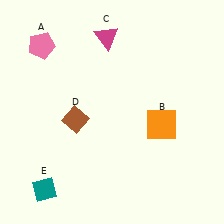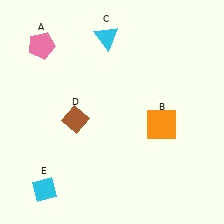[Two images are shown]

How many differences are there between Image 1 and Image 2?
There are 2 differences between the two images.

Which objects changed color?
C changed from magenta to cyan. E changed from teal to cyan.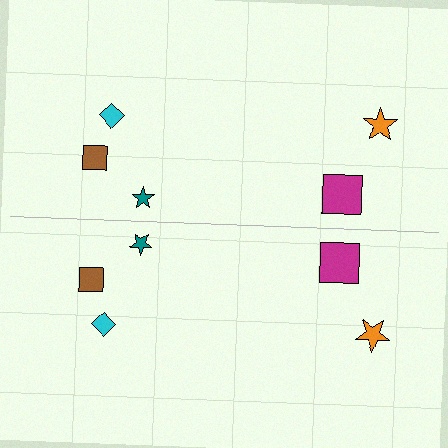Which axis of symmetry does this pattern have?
The pattern has a horizontal axis of symmetry running through the center of the image.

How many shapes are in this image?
There are 10 shapes in this image.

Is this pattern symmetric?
Yes, this pattern has bilateral (reflection) symmetry.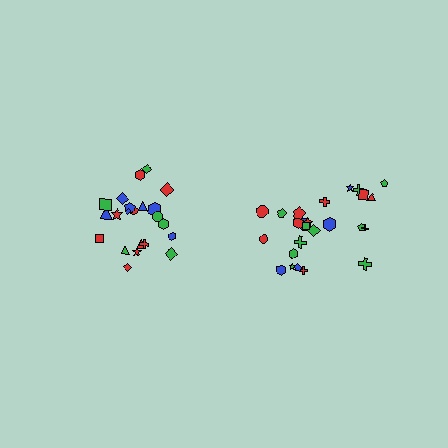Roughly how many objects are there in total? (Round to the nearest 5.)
Roughly 45 objects in total.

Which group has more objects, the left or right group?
The right group.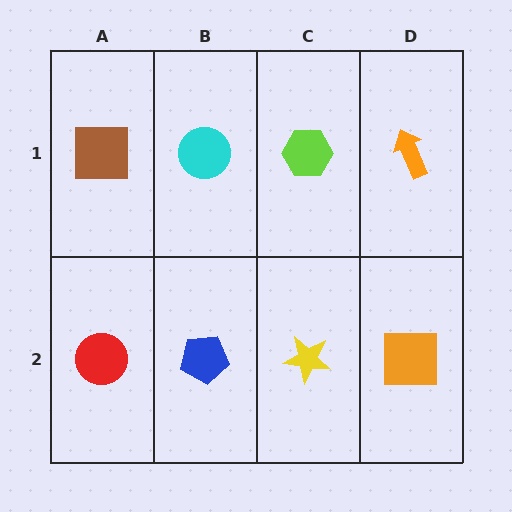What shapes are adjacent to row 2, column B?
A cyan circle (row 1, column B), a red circle (row 2, column A), a yellow star (row 2, column C).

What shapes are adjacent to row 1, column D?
An orange square (row 2, column D), a lime hexagon (row 1, column C).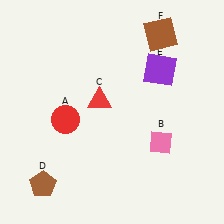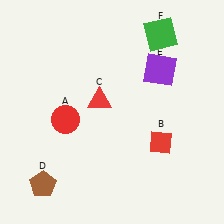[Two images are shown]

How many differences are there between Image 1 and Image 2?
There are 2 differences between the two images.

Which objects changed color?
B changed from pink to red. F changed from brown to green.